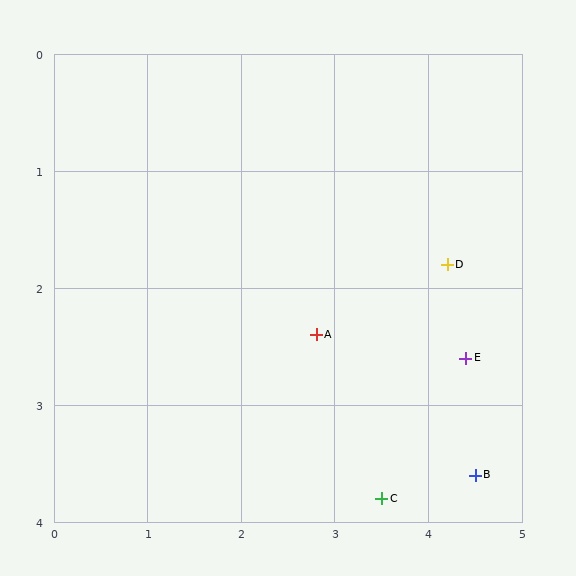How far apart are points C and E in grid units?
Points C and E are about 1.5 grid units apart.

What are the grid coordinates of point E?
Point E is at approximately (4.4, 2.6).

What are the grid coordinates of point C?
Point C is at approximately (3.5, 3.8).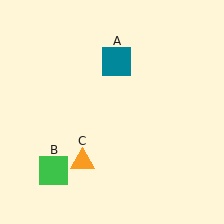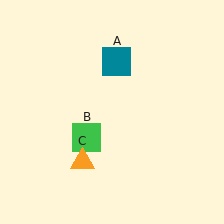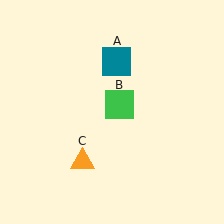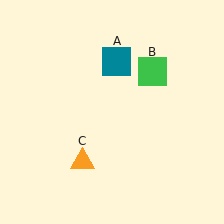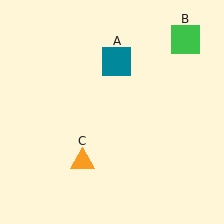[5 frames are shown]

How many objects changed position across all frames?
1 object changed position: green square (object B).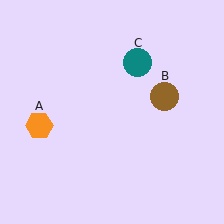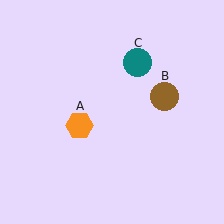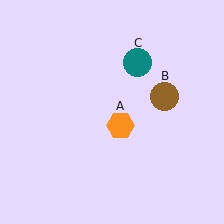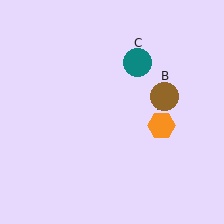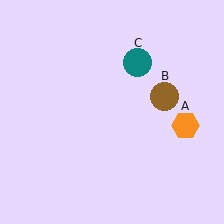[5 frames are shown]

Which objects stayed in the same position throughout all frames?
Brown circle (object B) and teal circle (object C) remained stationary.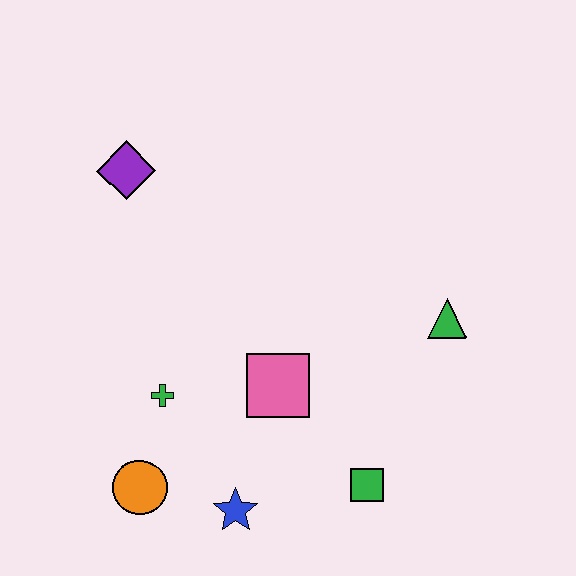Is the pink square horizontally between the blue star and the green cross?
No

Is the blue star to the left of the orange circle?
No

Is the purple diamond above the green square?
Yes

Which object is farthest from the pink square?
The purple diamond is farthest from the pink square.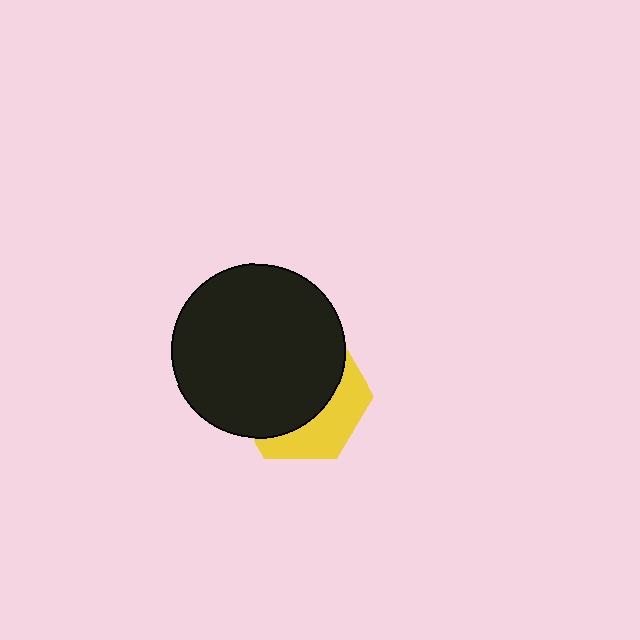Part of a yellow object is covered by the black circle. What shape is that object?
It is a hexagon.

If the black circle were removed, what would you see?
You would see the complete yellow hexagon.